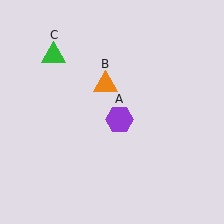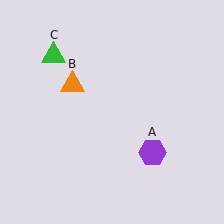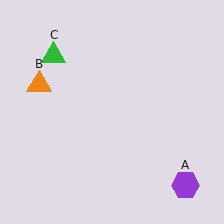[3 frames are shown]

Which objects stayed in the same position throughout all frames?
Green triangle (object C) remained stationary.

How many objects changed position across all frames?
2 objects changed position: purple hexagon (object A), orange triangle (object B).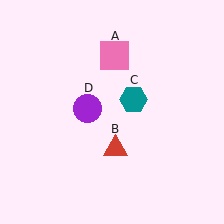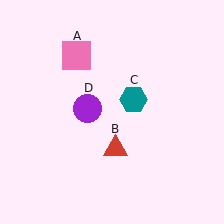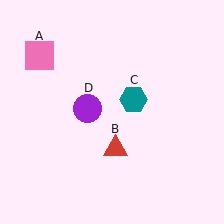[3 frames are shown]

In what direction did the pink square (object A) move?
The pink square (object A) moved left.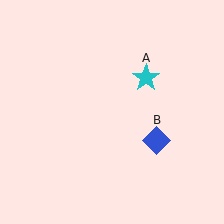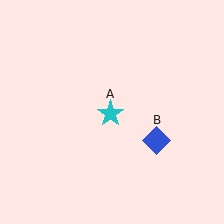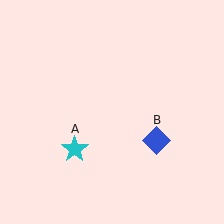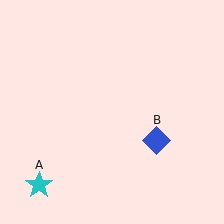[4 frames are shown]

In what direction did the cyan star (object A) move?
The cyan star (object A) moved down and to the left.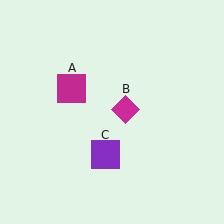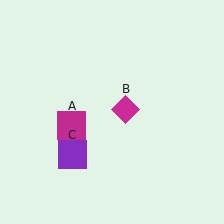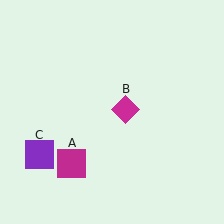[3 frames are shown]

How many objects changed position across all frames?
2 objects changed position: magenta square (object A), purple square (object C).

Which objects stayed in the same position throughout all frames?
Magenta diamond (object B) remained stationary.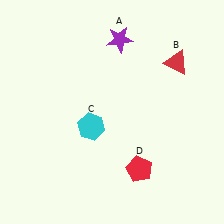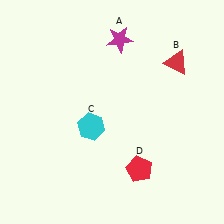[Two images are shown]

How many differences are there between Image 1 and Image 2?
There is 1 difference between the two images.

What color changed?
The star (A) changed from purple in Image 1 to magenta in Image 2.